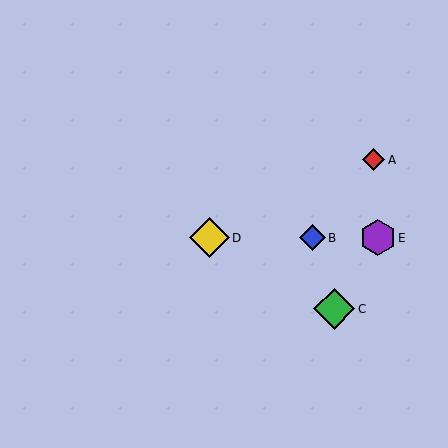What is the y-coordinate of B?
Object B is at y≈238.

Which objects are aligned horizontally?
Objects B, D, E are aligned horizontally.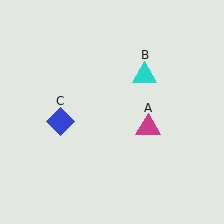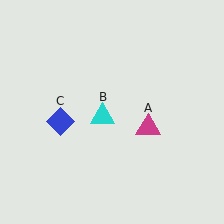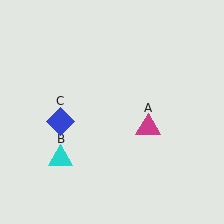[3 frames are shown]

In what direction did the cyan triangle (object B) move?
The cyan triangle (object B) moved down and to the left.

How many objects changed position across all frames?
1 object changed position: cyan triangle (object B).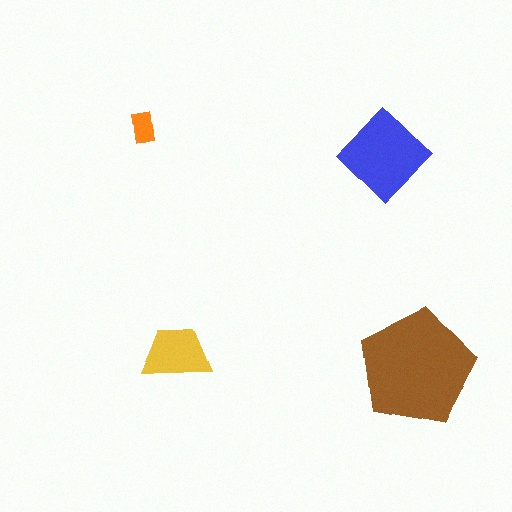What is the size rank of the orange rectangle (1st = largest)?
4th.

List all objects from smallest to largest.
The orange rectangle, the yellow trapezoid, the blue diamond, the brown pentagon.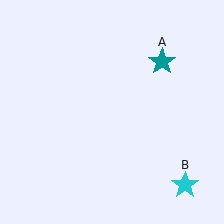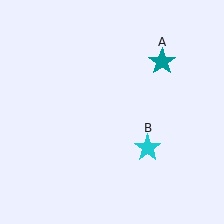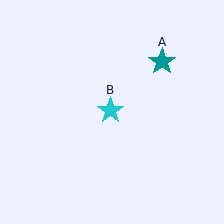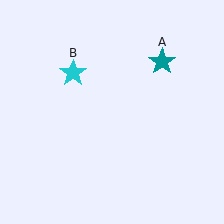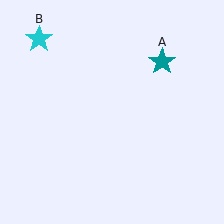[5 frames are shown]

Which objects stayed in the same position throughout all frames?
Teal star (object A) remained stationary.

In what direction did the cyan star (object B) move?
The cyan star (object B) moved up and to the left.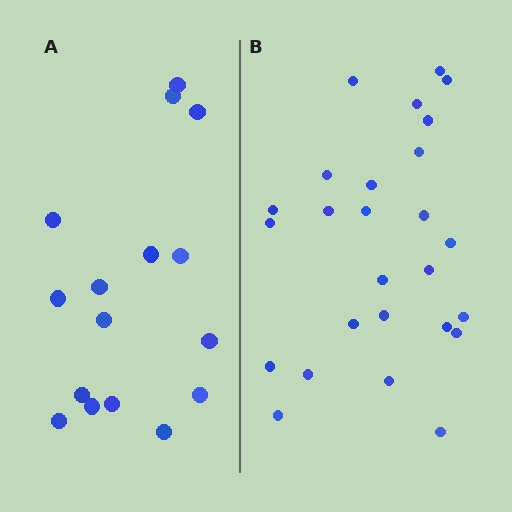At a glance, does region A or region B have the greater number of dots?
Region B (the right region) has more dots.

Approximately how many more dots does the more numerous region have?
Region B has roughly 10 or so more dots than region A.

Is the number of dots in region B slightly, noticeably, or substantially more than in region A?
Region B has substantially more. The ratio is roughly 1.6 to 1.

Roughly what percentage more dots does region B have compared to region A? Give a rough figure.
About 60% more.